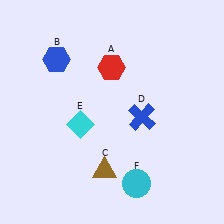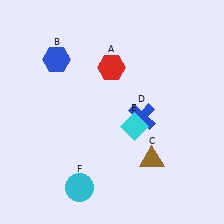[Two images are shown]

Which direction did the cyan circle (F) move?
The cyan circle (F) moved left.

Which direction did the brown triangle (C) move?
The brown triangle (C) moved right.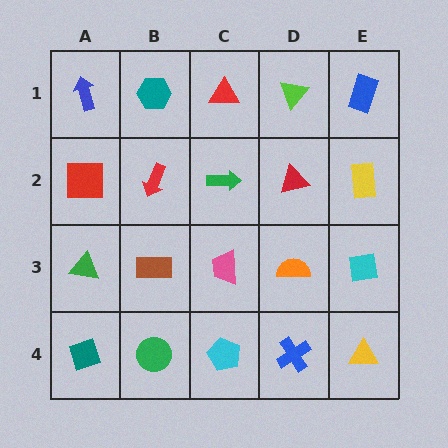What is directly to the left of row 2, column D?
A green arrow.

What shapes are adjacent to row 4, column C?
A pink trapezoid (row 3, column C), a green circle (row 4, column B), a blue cross (row 4, column D).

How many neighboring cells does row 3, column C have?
4.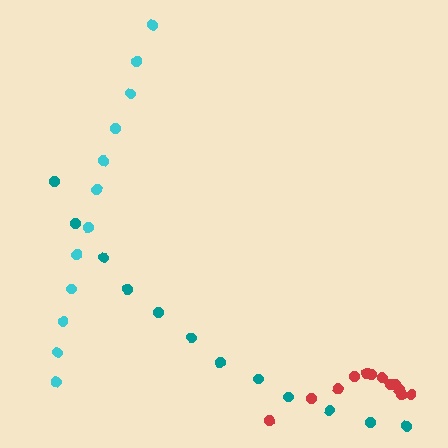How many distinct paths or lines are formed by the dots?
There are 3 distinct paths.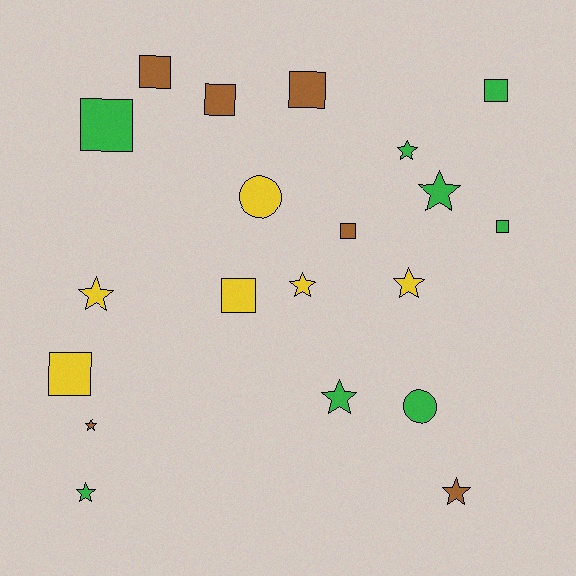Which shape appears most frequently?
Star, with 9 objects.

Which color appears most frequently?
Green, with 8 objects.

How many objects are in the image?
There are 20 objects.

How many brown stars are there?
There are 2 brown stars.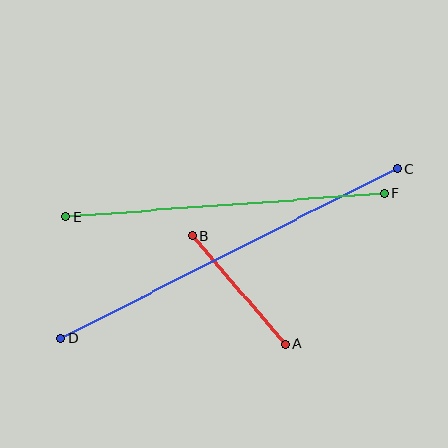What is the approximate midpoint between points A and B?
The midpoint is at approximately (239, 290) pixels.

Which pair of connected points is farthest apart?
Points C and D are farthest apart.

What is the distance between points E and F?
The distance is approximately 319 pixels.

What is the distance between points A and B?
The distance is approximately 143 pixels.